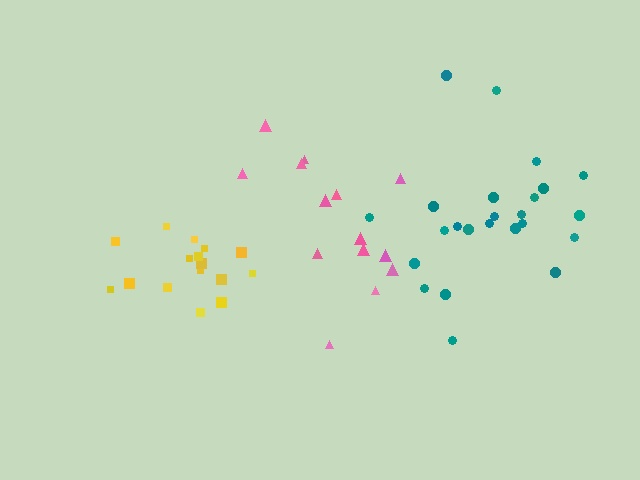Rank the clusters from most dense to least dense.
yellow, teal, pink.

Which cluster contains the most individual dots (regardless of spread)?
Teal (24).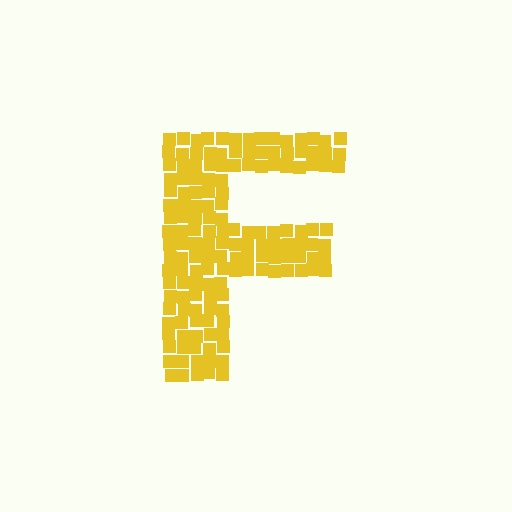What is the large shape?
The large shape is the letter F.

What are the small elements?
The small elements are squares.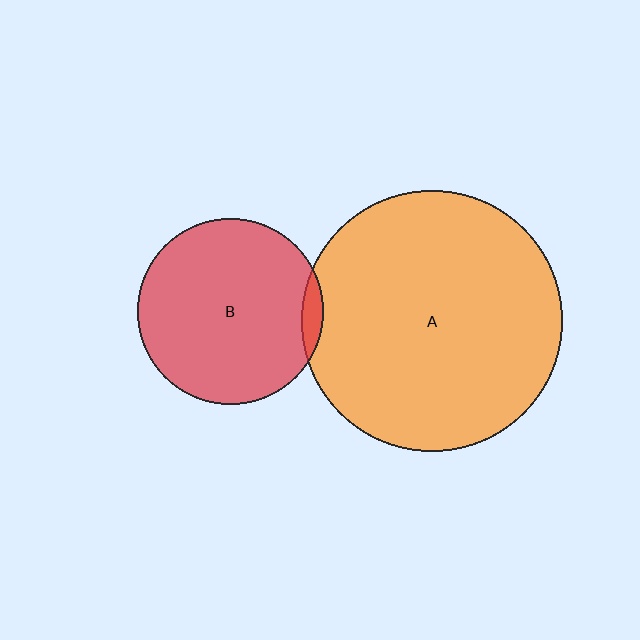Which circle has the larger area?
Circle A (orange).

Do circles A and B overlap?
Yes.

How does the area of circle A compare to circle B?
Approximately 2.0 times.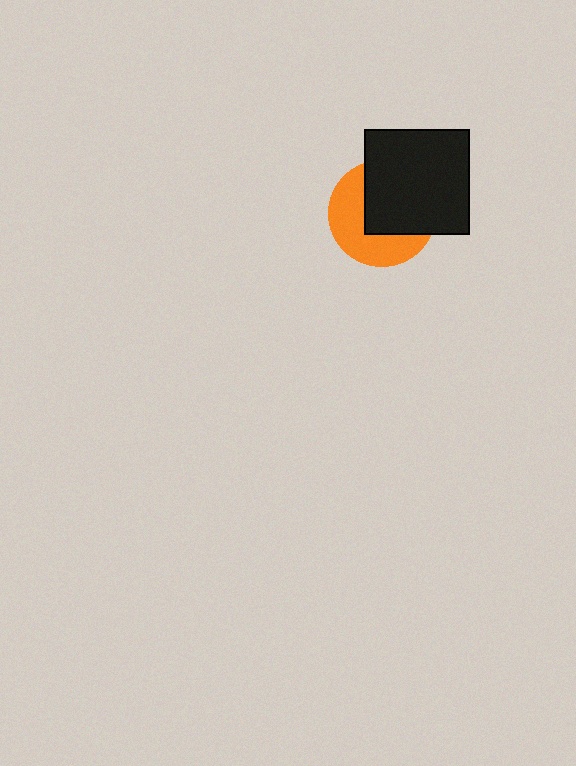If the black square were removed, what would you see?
You would see the complete orange circle.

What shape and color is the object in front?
The object in front is a black square.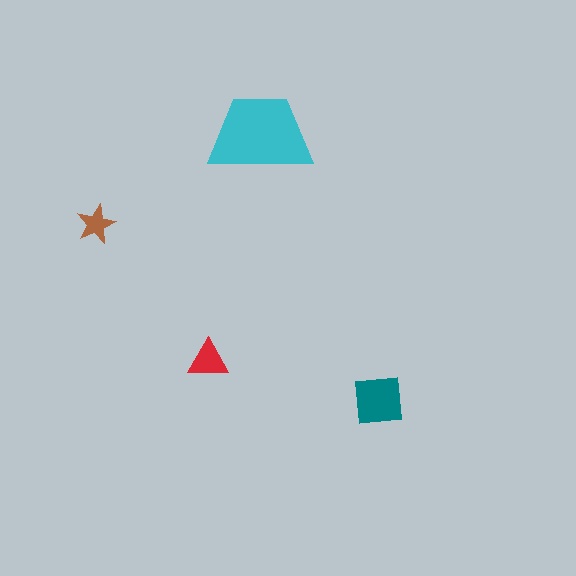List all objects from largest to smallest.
The cyan trapezoid, the teal square, the red triangle, the brown star.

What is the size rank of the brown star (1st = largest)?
4th.